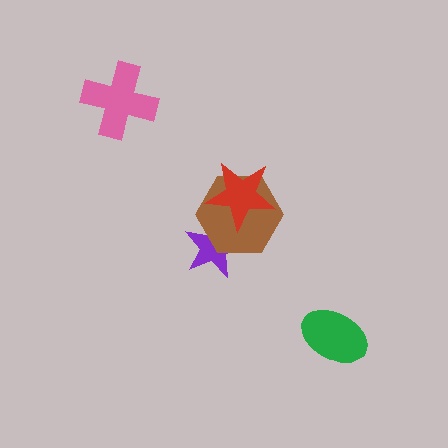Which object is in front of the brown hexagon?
The red star is in front of the brown hexagon.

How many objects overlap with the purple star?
2 objects overlap with the purple star.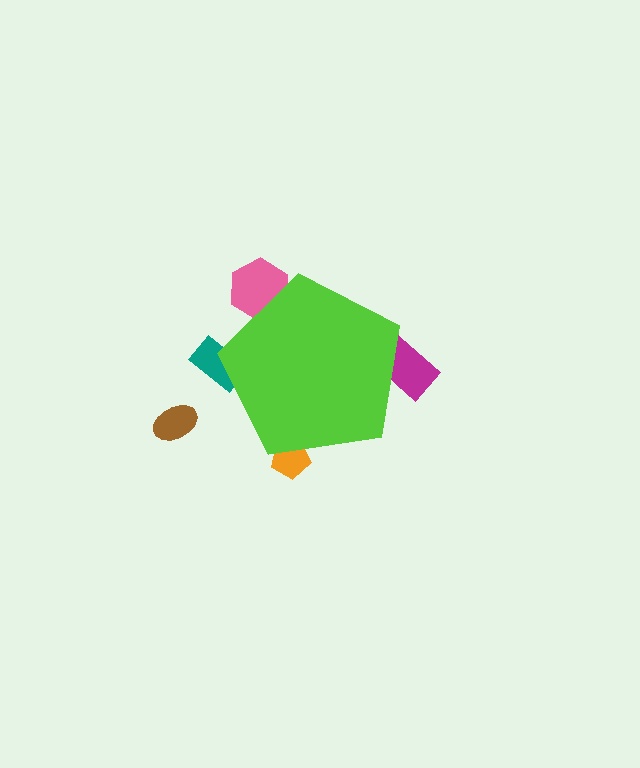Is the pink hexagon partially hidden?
Yes, the pink hexagon is partially hidden behind the lime pentagon.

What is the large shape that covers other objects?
A lime pentagon.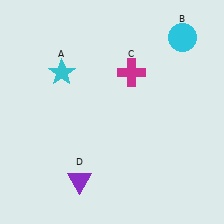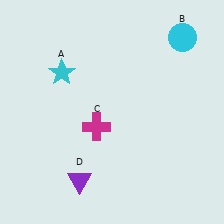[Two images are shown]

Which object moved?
The magenta cross (C) moved down.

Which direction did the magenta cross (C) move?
The magenta cross (C) moved down.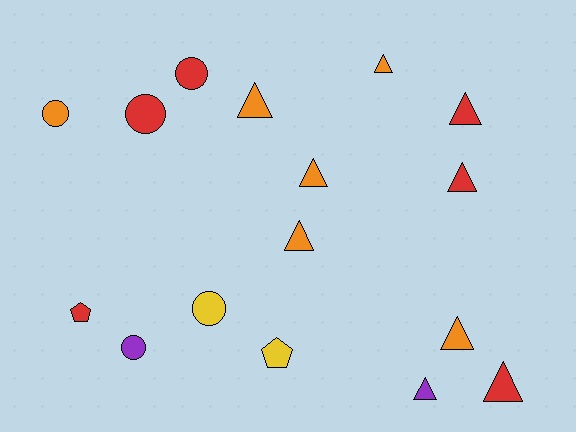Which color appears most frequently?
Red, with 6 objects.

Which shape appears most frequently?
Triangle, with 9 objects.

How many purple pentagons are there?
There are no purple pentagons.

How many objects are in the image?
There are 16 objects.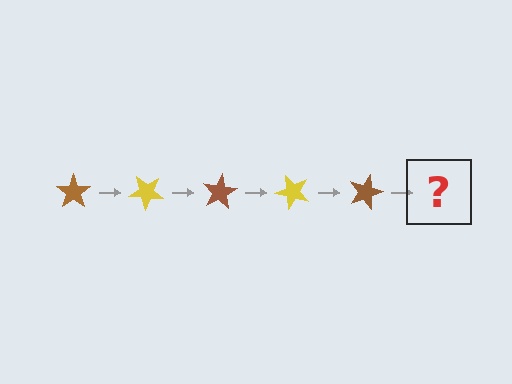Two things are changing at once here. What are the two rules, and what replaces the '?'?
The two rules are that it rotates 40 degrees each step and the color cycles through brown and yellow. The '?' should be a yellow star, rotated 200 degrees from the start.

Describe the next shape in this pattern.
It should be a yellow star, rotated 200 degrees from the start.